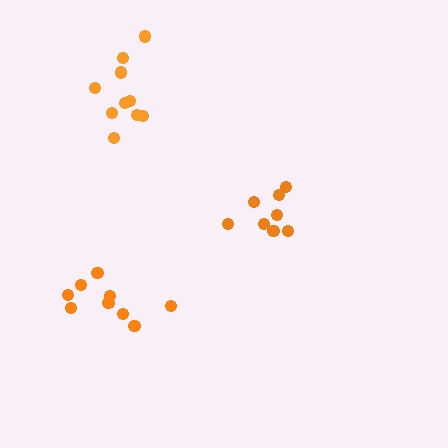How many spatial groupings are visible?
There are 3 spatial groupings.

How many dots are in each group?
Group 1: 10 dots, Group 2: 8 dots, Group 3: 9 dots (27 total).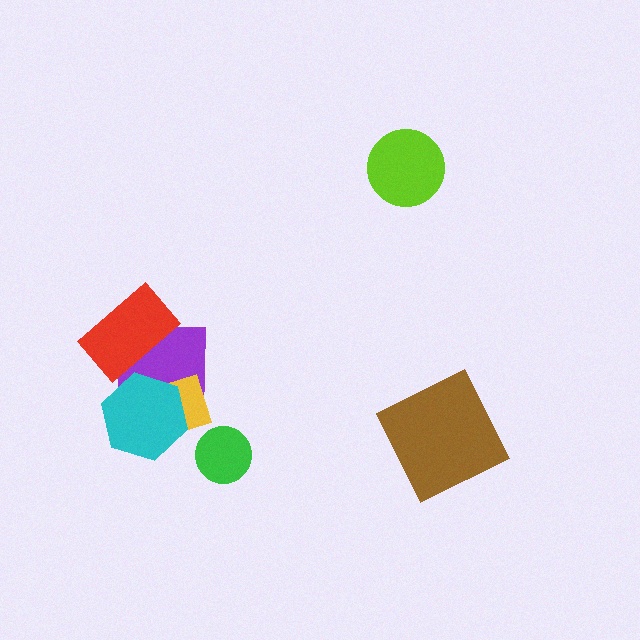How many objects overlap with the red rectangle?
1 object overlaps with the red rectangle.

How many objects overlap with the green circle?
0 objects overlap with the green circle.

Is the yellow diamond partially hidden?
Yes, it is partially covered by another shape.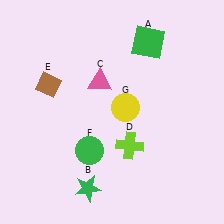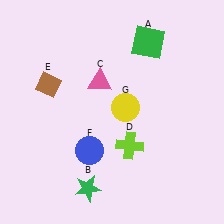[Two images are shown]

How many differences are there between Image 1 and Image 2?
There is 1 difference between the two images.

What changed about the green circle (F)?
In Image 1, F is green. In Image 2, it changed to blue.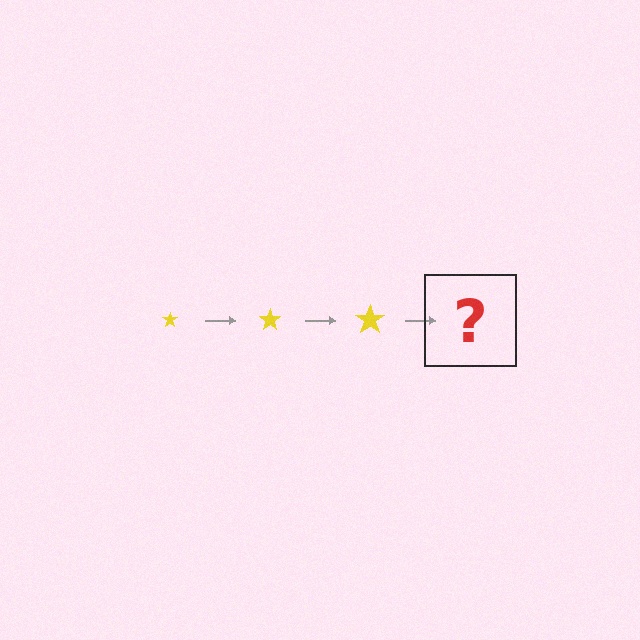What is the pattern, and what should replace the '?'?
The pattern is that the star gets progressively larger each step. The '?' should be a yellow star, larger than the previous one.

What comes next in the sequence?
The next element should be a yellow star, larger than the previous one.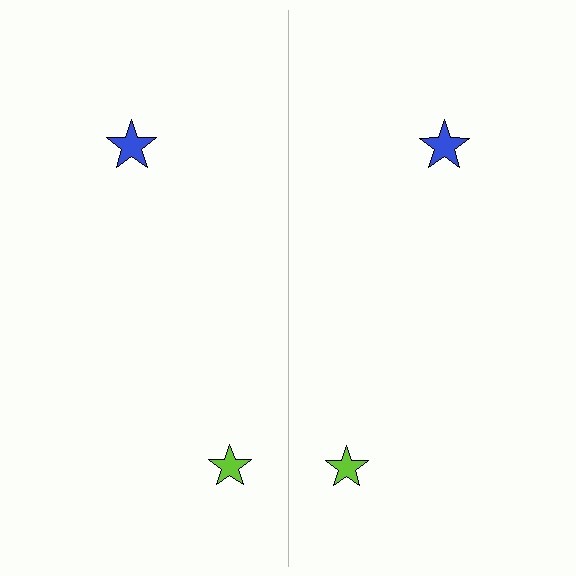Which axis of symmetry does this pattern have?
The pattern has a vertical axis of symmetry running through the center of the image.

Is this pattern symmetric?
Yes, this pattern has bilateral (reflection) symmetry.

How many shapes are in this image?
There are 4 shapes in this image.